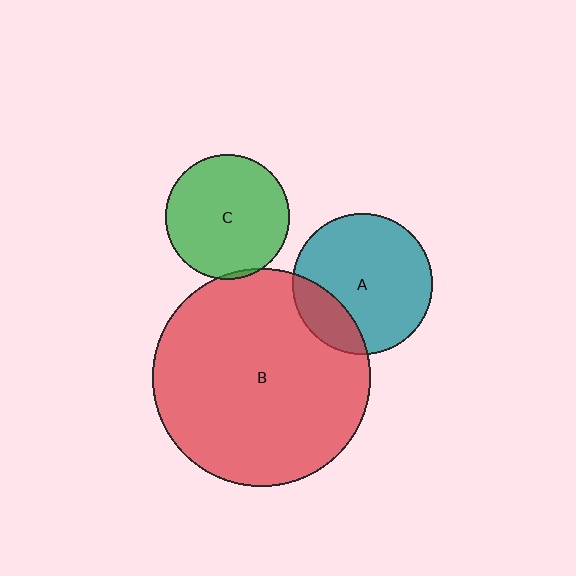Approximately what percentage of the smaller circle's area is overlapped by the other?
Approximately 5%.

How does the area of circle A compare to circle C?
Approximately 1.3 times.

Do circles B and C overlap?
Yes.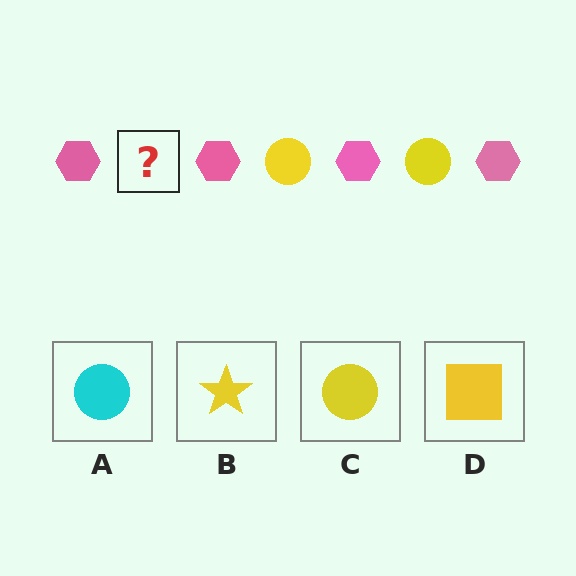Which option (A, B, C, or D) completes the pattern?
C.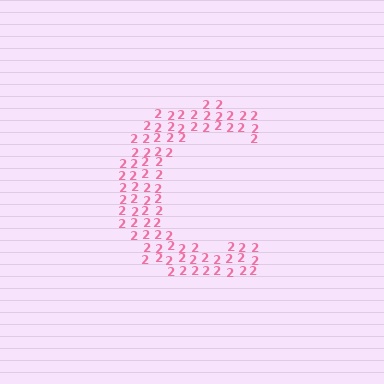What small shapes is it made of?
It is made of small digit 2's.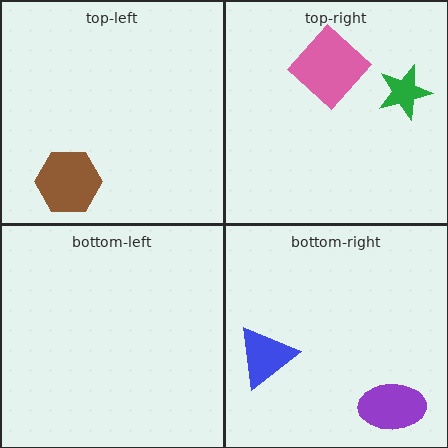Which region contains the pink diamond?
The top-right region.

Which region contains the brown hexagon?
The top-left region.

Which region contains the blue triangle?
The bottom-right region.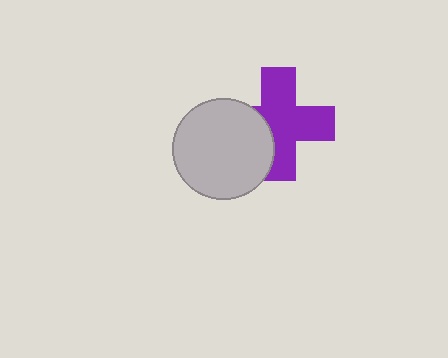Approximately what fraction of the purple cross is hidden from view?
Roughly 30% of the purple cross is hidden behind the light gray circle.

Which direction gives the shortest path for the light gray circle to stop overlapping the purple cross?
Moving left gives the shortest separation.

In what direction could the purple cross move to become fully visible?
The purple cross could move right. That would shift it out from behind the light gray circle entirely.